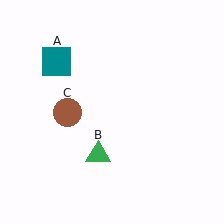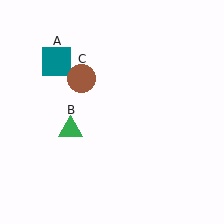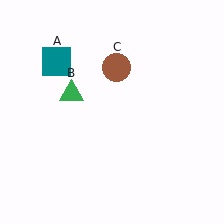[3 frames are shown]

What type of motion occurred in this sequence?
The green triangle (object B), brown circle (object C) rotated clockwise around the center of the scene.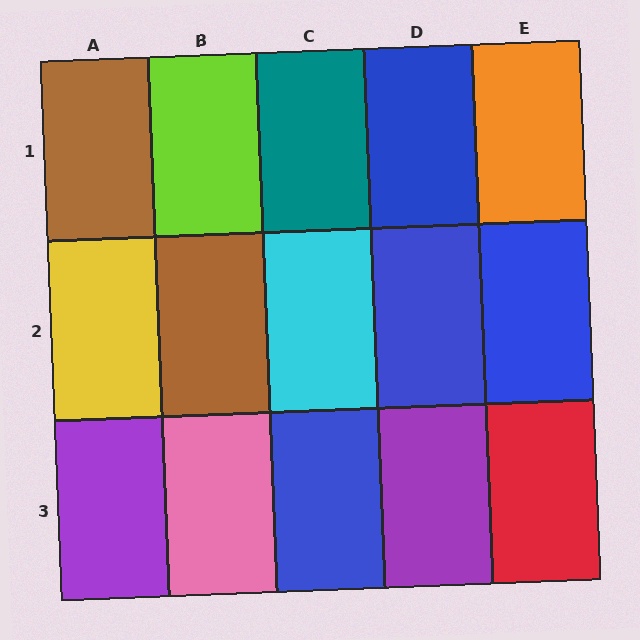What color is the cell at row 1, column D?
Blue.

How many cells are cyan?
1 cell is cyan.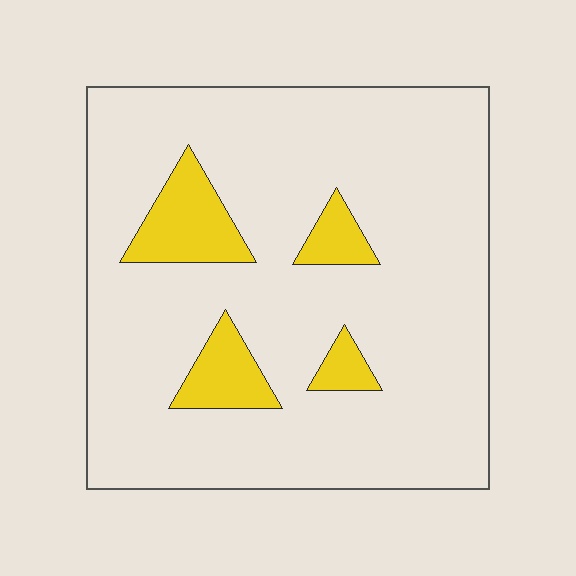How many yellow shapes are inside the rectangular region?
4.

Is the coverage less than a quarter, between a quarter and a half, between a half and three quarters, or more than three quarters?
Less than a quarter.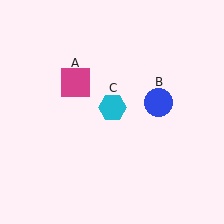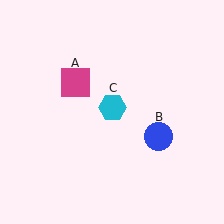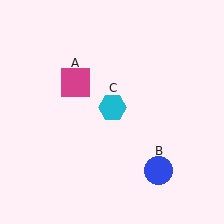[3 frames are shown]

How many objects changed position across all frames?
1 object changed position: blue circle (object B).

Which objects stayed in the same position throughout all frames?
Magenta square (object A) and cyan hexagon (object C) remained stationary.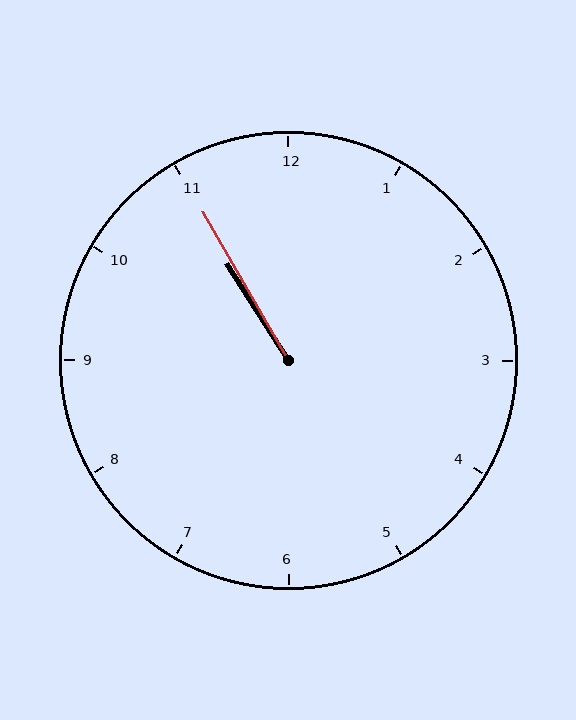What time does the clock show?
10:55.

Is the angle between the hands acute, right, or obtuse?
It is acute.